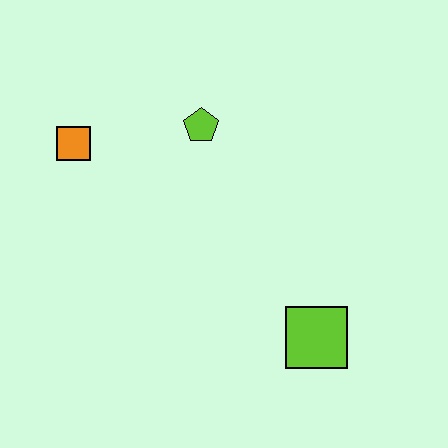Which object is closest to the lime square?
The lime pentagon is closest to the lime square.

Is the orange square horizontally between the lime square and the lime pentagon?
No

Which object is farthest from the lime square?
The orange square is farthest from the lime square.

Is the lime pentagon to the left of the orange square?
No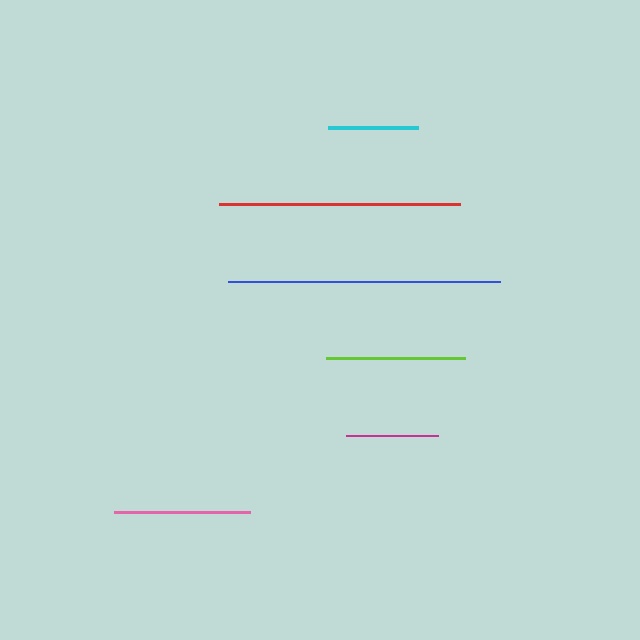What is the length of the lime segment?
The lime segment is approximately 139 pixels long.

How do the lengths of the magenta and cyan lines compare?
The magenta and cyan lines are approximately the same length.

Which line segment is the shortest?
The cyan line is the shortest at approximately 90 pixels.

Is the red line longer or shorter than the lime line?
The red line is longer than the lime line.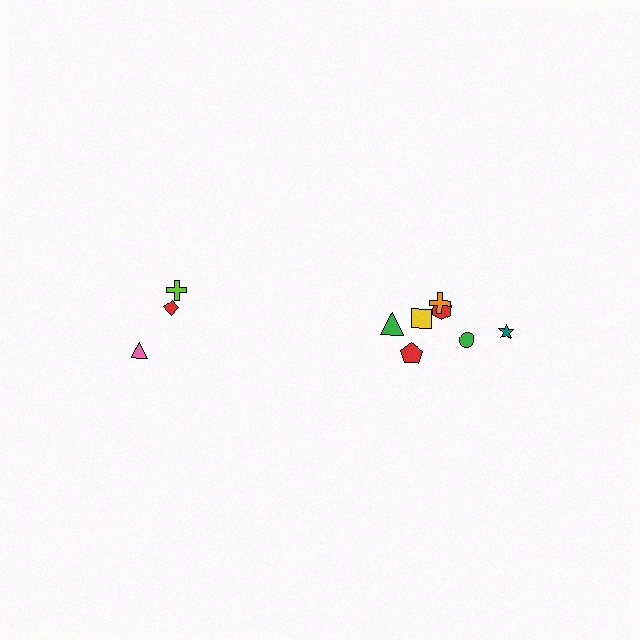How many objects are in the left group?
There are 3 objects.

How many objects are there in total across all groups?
There are 10 objects.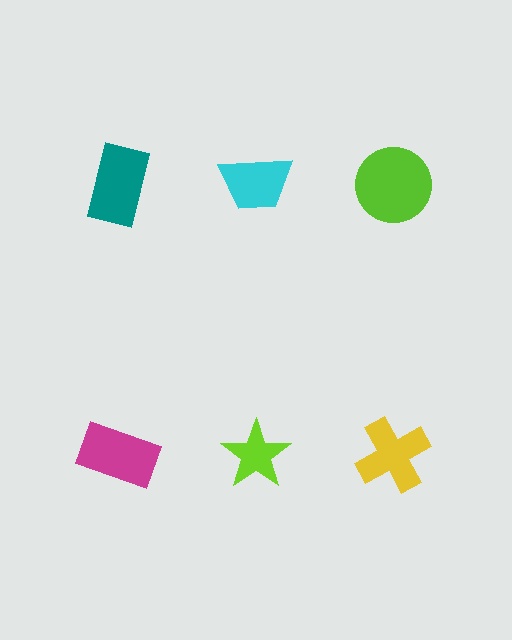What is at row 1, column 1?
A teal rectangle.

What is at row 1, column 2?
A cyan trapezoid.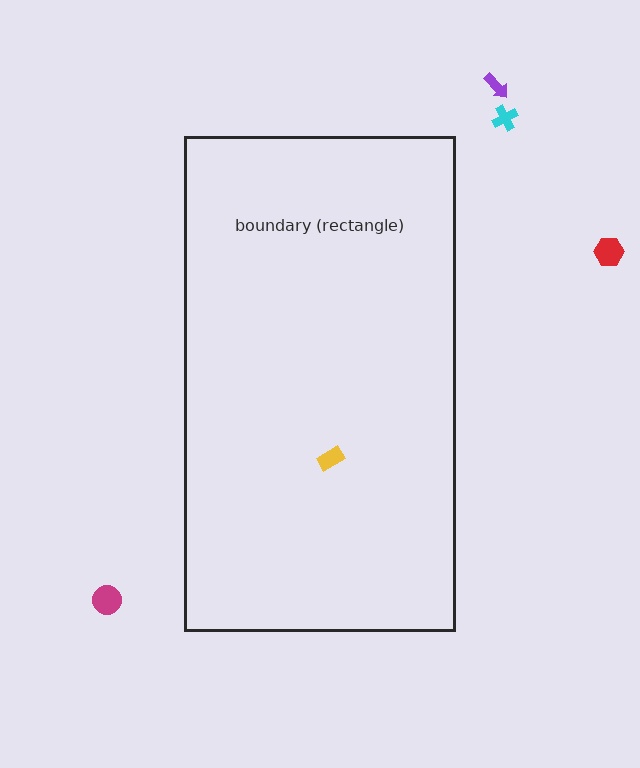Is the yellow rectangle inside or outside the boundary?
Inside.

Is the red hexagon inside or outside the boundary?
Outside.